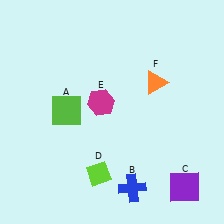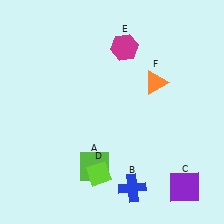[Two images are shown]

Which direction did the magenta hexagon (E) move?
The magenta hexagon (E) moved up.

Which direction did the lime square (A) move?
The lime square (A) moved down.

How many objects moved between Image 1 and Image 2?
2 objects moved between the two images.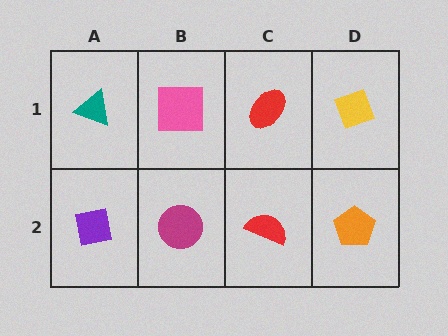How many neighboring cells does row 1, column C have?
3.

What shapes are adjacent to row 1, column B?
A magenta circle (row 2, column B), a teal triangle (row 1, column A), a red ellipse (row 1, column C).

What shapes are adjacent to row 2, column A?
A teal triangle (row 1, column A), a magenta circle (row 2, column B).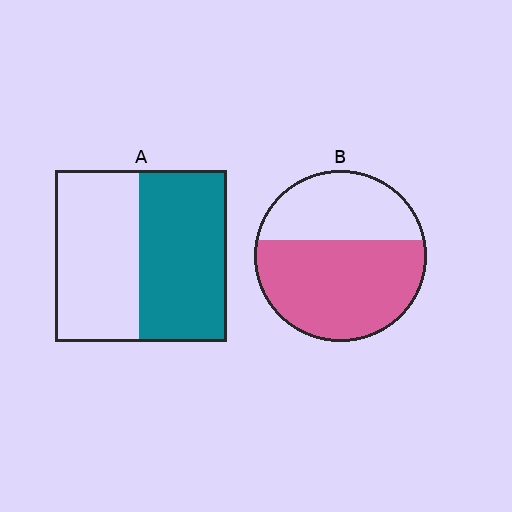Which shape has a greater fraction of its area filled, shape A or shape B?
Shape B.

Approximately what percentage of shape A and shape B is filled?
A is approximately 50% and B is approximately 60%.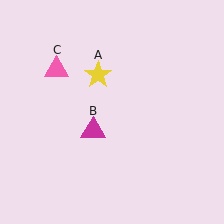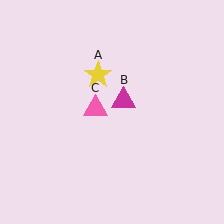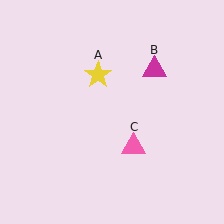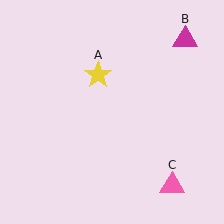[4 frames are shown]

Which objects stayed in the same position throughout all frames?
Yellow star (object A) remained stationary.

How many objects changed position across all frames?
2 objects changed position: magenta triangle (object B), pink triangle (object C).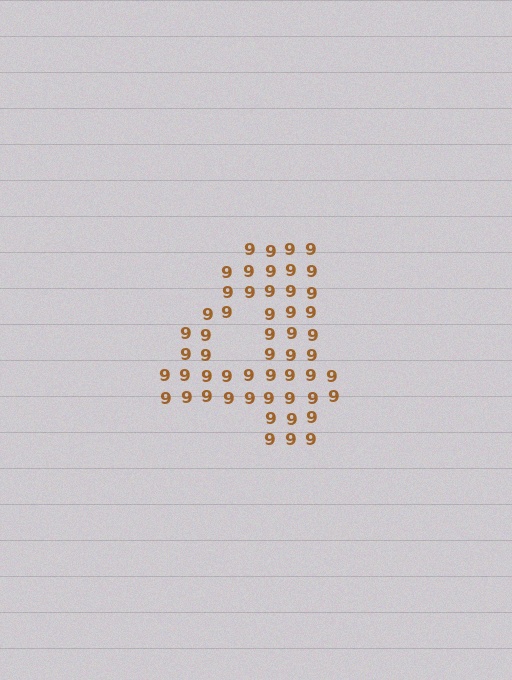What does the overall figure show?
The overall figure shows the digit 4.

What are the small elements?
The small elements are digit 9's.